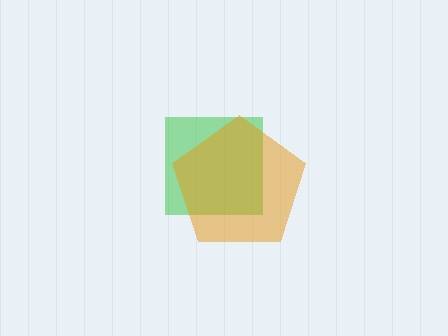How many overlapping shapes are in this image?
There are 2 overlapping shapes in the image.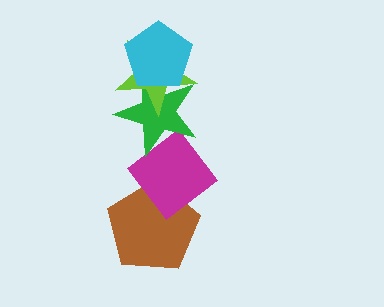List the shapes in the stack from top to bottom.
From top to bottom: the cyan pentagon, the lime star, the green star, the magenta diamond, the brown pentagon.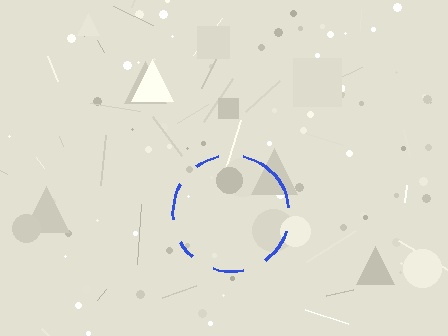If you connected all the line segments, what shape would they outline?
They would outline a circle.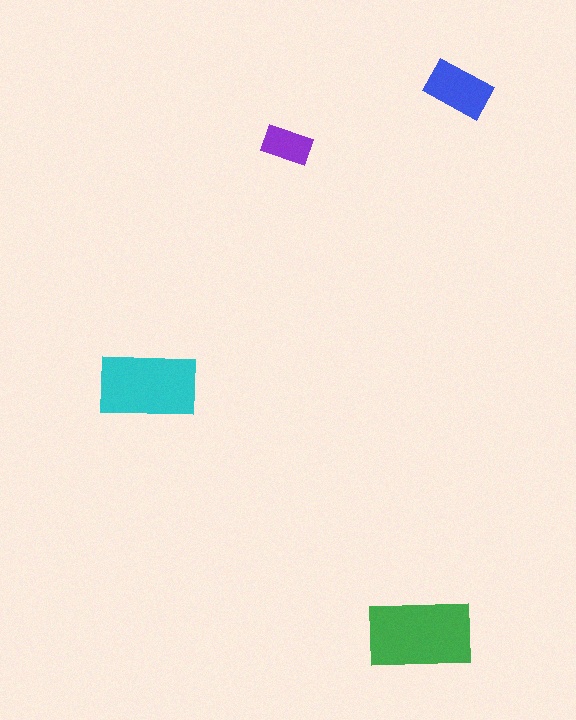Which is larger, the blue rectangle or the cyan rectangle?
The cyan one.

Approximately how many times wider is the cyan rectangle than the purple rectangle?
About 2 times wider.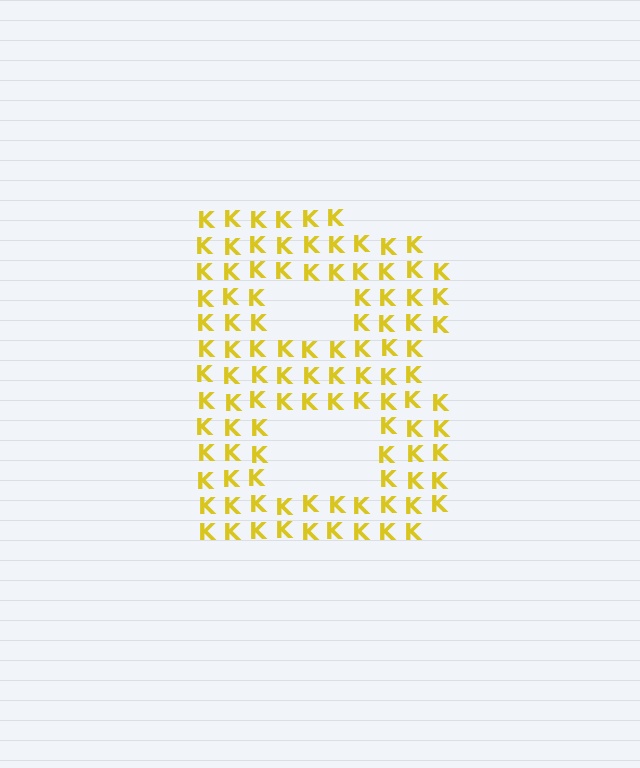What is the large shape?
The large shape is the letter B.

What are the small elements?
The small elements are letter K's.